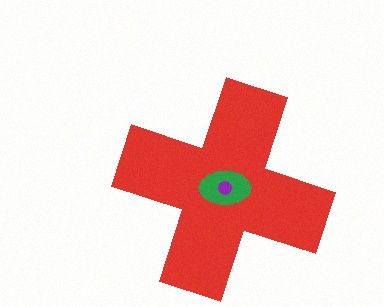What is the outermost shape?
The red cross.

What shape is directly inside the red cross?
The green ellipse.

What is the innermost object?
The purple circle.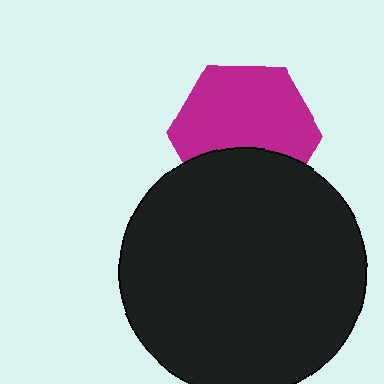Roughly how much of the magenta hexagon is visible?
Most of it is visible (roughly 67%).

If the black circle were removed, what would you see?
You would see the complete magenta hexagon.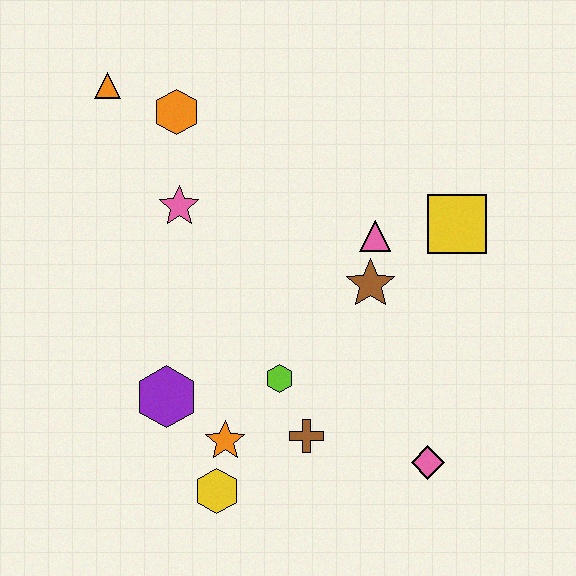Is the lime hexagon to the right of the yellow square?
No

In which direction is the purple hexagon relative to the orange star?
The purple hexagon is to the left of the orange star.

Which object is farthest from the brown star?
The orange triangle is farthest from the brown star.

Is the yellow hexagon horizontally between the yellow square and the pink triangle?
No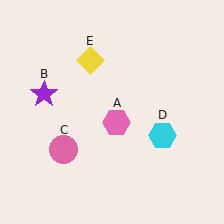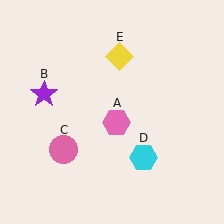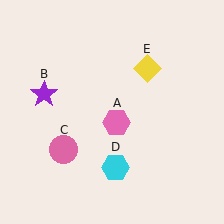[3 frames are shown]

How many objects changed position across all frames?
2 objects changed position: cyan hexagon (object D), yellow diamond (object E).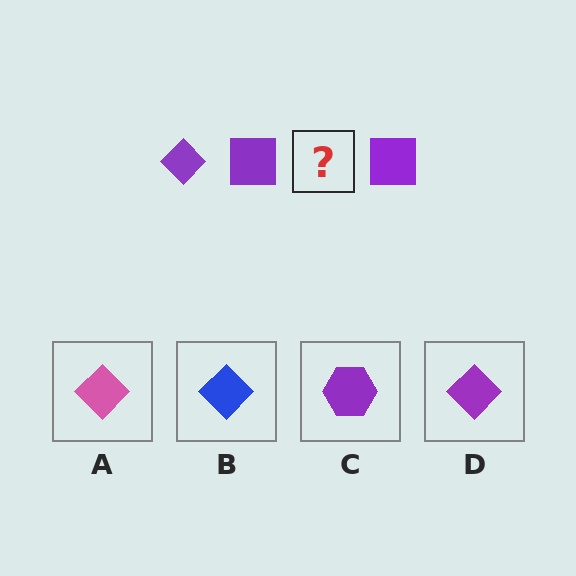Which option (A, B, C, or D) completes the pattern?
D.